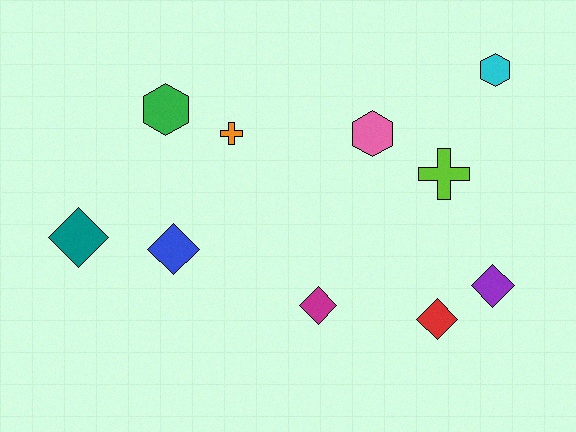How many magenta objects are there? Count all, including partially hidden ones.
There is 1 magenta object.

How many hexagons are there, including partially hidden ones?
There are 3 hexagons.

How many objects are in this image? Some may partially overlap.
There are 10 objects.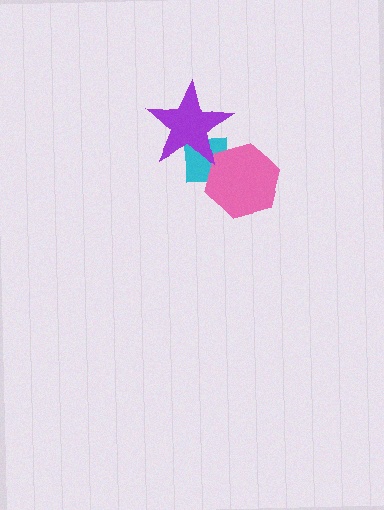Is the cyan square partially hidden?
Yes, it is partially covered by another shape.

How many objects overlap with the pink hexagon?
1 object overlaps with the pink hexagon.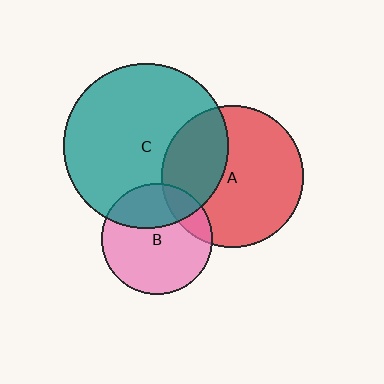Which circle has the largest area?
Circle C (teal).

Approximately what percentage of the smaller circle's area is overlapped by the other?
Approximately 35%.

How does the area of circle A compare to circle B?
Approximately 1.6 times.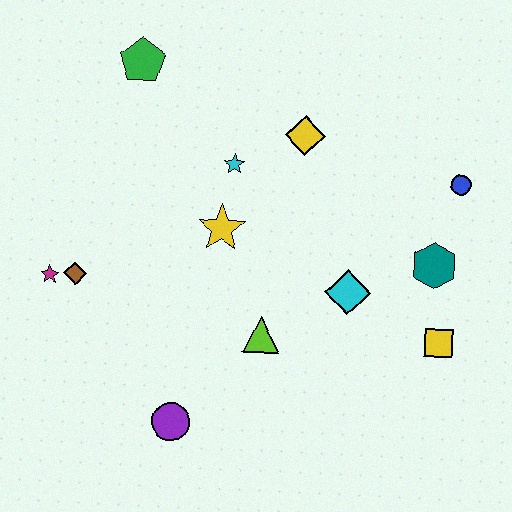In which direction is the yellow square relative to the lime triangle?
The yellow square is to the right of the lime triangle.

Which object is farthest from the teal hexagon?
The magenta star is farthest from the teal hexagon.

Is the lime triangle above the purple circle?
Yes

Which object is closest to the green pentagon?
The cyan star is closest to the green pentagon.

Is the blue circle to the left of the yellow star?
No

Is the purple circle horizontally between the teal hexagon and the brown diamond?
Yes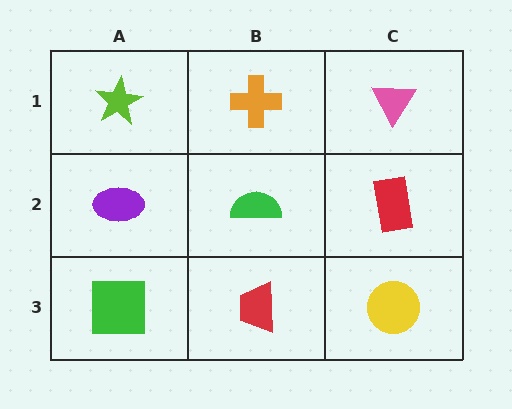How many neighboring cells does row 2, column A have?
3.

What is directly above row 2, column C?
A pink triangle.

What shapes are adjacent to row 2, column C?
A pink triangle (row 1, column C), a yellow circle (row 3, column C), a green semicircle (row 2, column B).